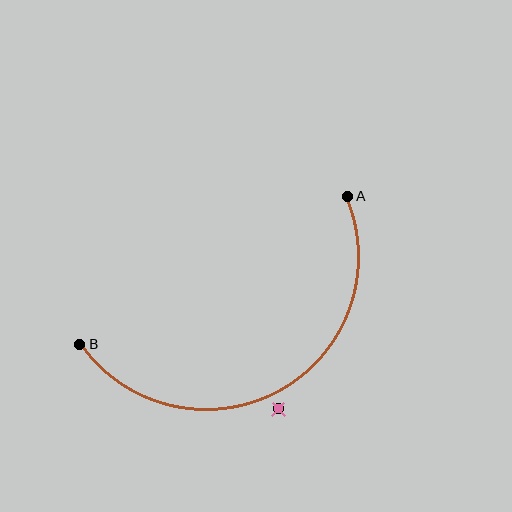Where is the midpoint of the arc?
The arc midpoint is the point on the curve farthest from the straight line joining A and B. It sits below that line.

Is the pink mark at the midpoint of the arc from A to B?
No — the pink mark does not lie on the arc at all. It sits slightly outside the curve.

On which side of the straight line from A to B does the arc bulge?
The arc bulges below the straight line connecting A and B.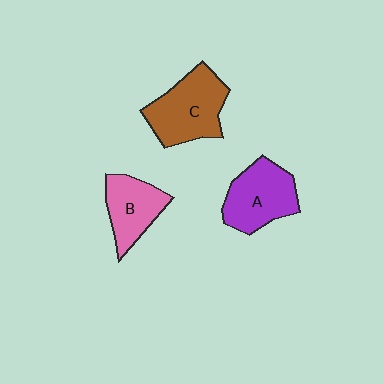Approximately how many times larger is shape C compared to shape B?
Approximately 1.4 times.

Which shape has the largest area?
Shape C (brown).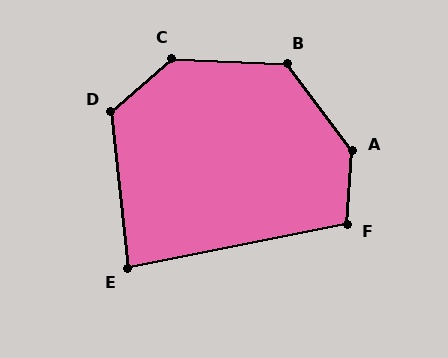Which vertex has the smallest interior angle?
E, at approximately 85 degrees.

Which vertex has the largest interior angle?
A, at approximately 139 degrees.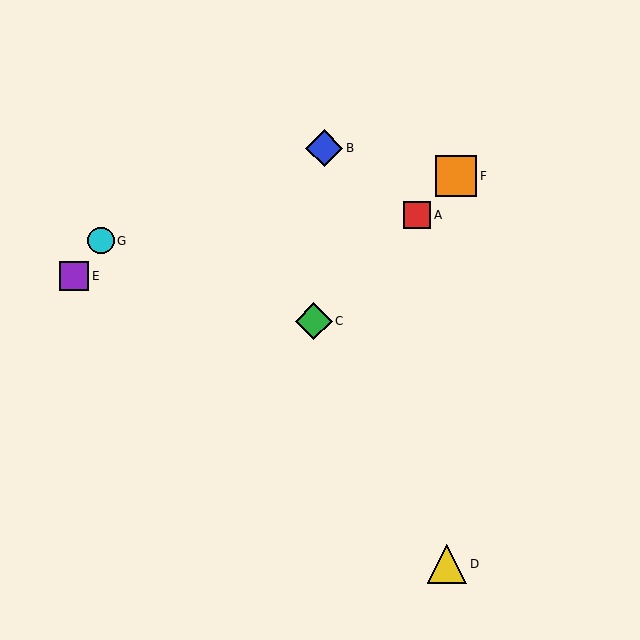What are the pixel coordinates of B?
Object B is at (324, 148).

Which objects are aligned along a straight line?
Objects A, C, F are aligned along a straight line.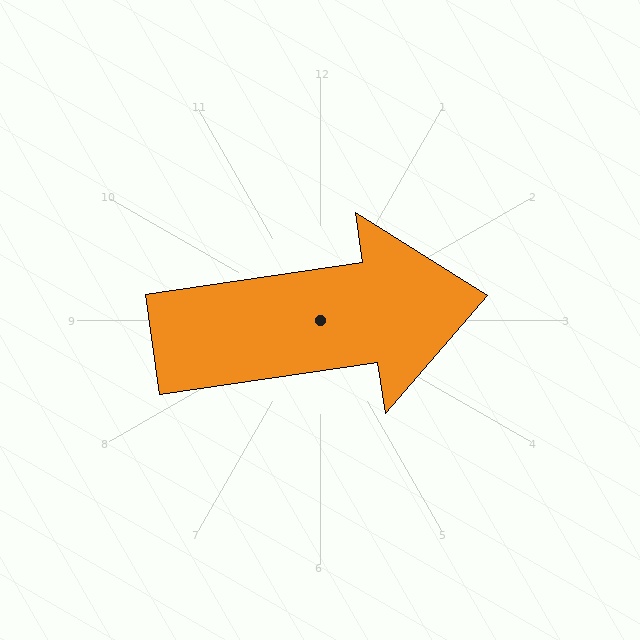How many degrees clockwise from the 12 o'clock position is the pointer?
Approximately 82 degrees.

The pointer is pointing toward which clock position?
Roughly 3 o'clock.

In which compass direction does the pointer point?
East.